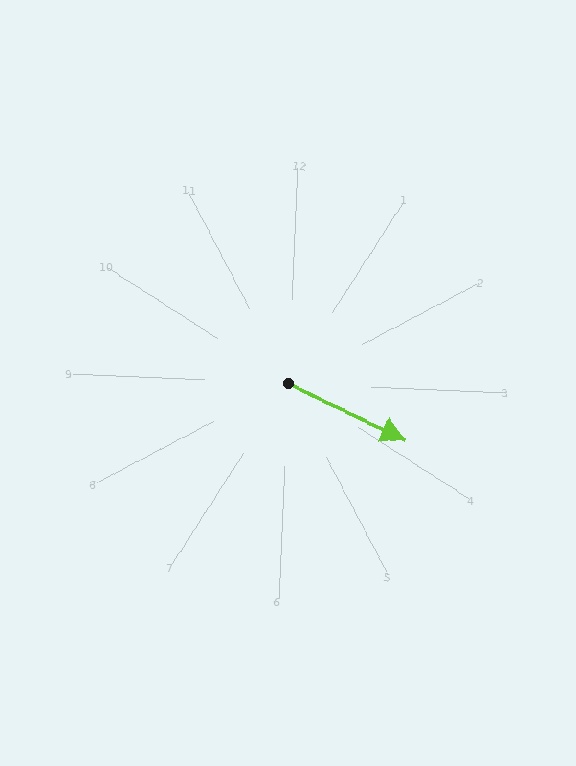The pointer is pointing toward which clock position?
Roughly 4 o'clock.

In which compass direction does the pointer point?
Southeast.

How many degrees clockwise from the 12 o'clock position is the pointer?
Approximately 113 degrees.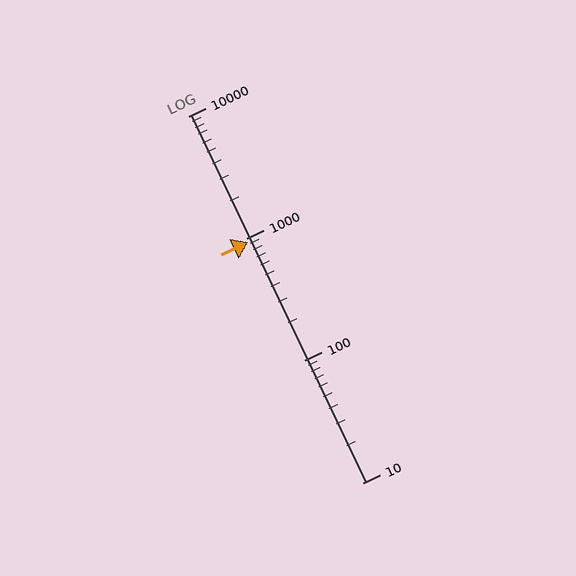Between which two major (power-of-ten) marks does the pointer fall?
The pointer is between 100 and 1000.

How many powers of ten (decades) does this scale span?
The scale spans 3 decades, from 10 to 10000.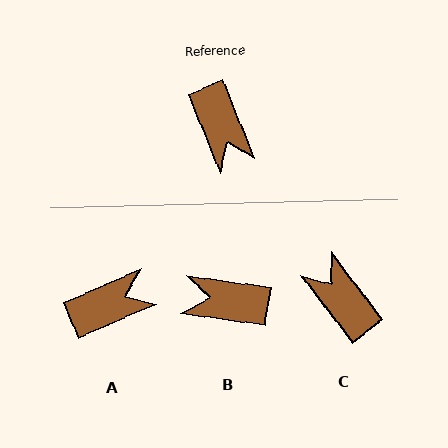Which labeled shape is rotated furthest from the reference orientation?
C, about 164 degrees away.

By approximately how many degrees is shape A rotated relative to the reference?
Approximately 91 degrees counter-clockwise.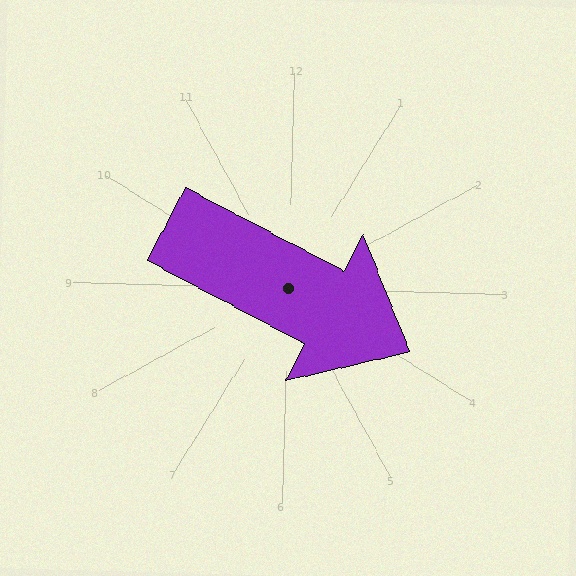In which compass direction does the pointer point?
Southeast.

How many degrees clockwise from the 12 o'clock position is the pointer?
Approximately 116 degrees.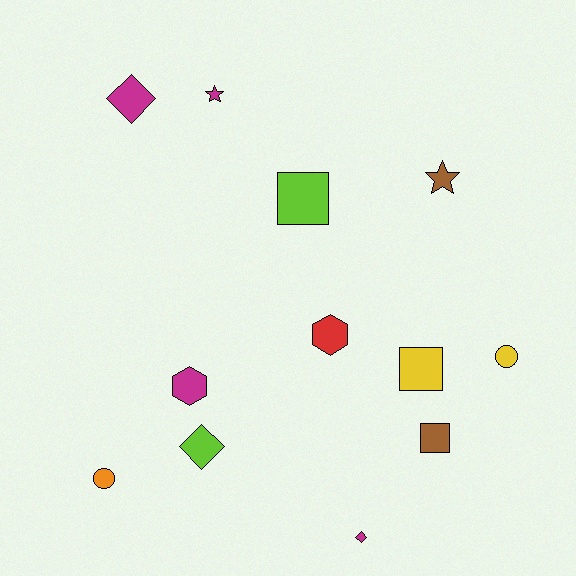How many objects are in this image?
There are 12 objects.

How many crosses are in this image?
There are no crosses.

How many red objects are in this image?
There is 1 red object.